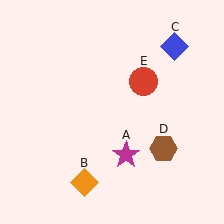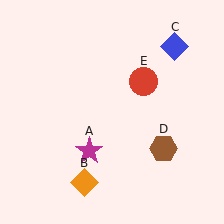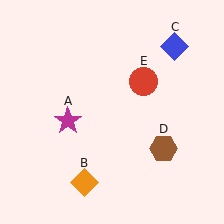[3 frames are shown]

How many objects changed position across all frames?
1 object changed position: magenta star (object A).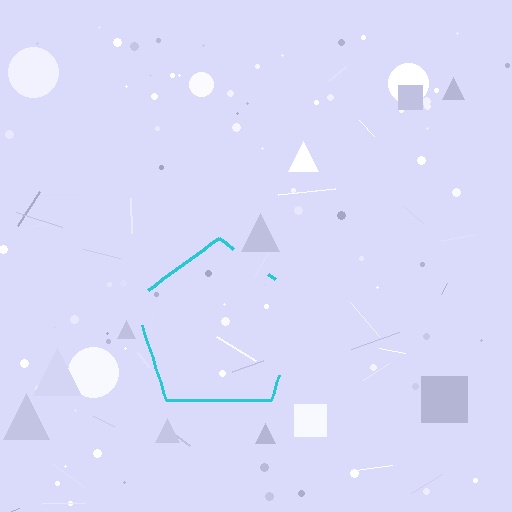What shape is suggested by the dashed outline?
The dashed outline suggests a pentagon.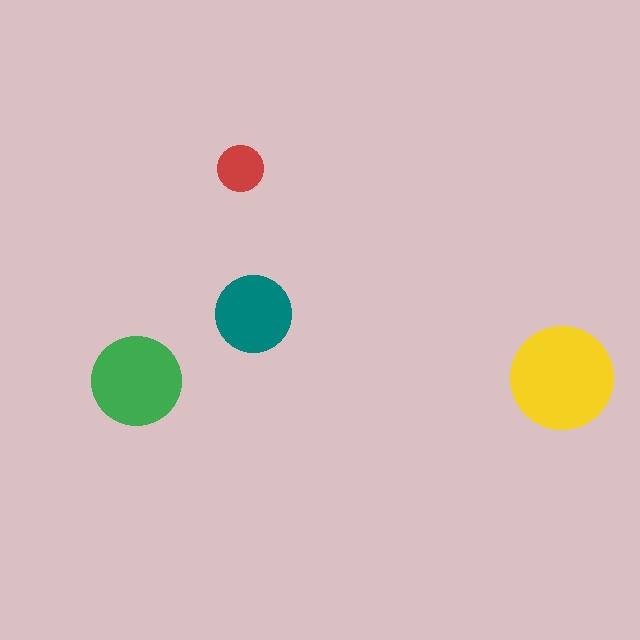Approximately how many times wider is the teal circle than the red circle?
About 1.5 times wider.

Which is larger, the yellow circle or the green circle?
The yellow one.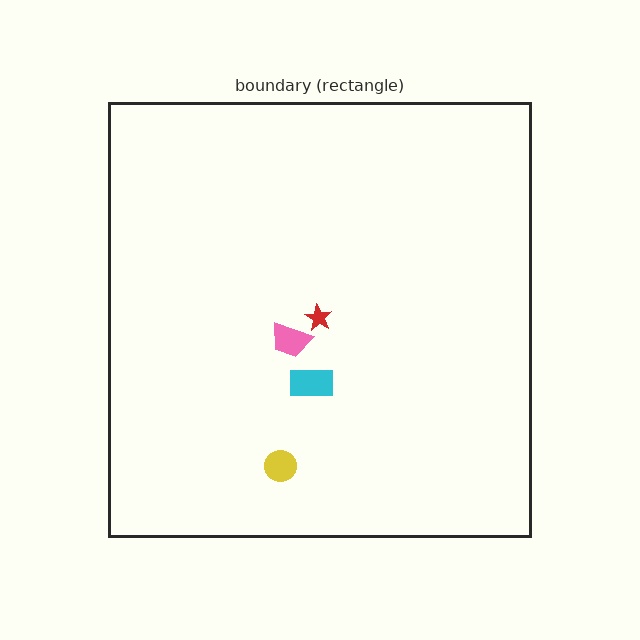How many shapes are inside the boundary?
4 inside, 0 outside.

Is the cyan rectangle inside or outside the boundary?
Inside.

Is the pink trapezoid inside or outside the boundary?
Inside.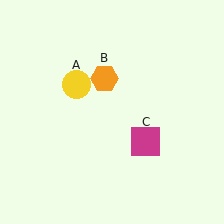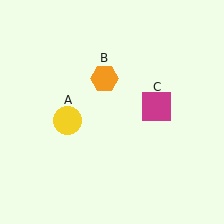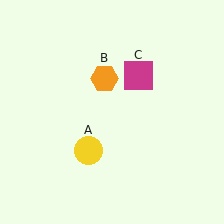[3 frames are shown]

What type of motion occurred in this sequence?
The yellow circle (object A), magenta square (object C) rotated counterclockwise around the center of the scene.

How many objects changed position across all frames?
2 objects changed position: yellow circle (object A), magenta square (object C).